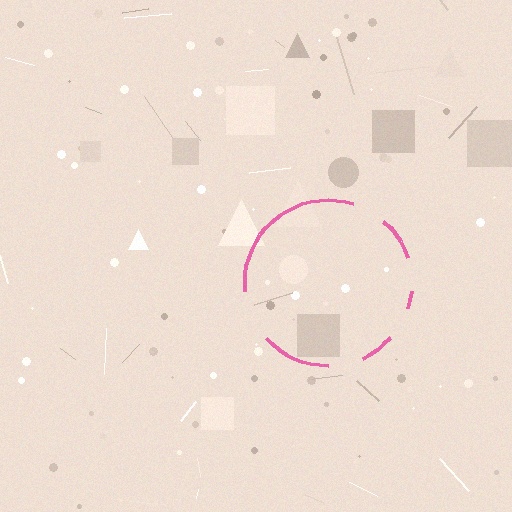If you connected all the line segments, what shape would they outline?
They would outline a circle.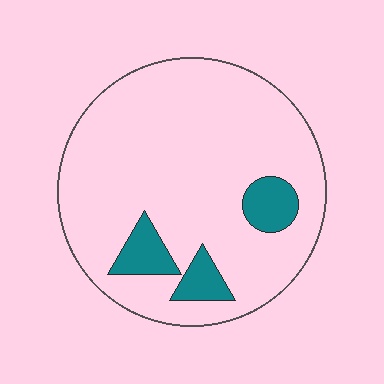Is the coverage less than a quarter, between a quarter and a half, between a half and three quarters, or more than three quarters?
Less than a quarter.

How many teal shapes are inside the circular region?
3.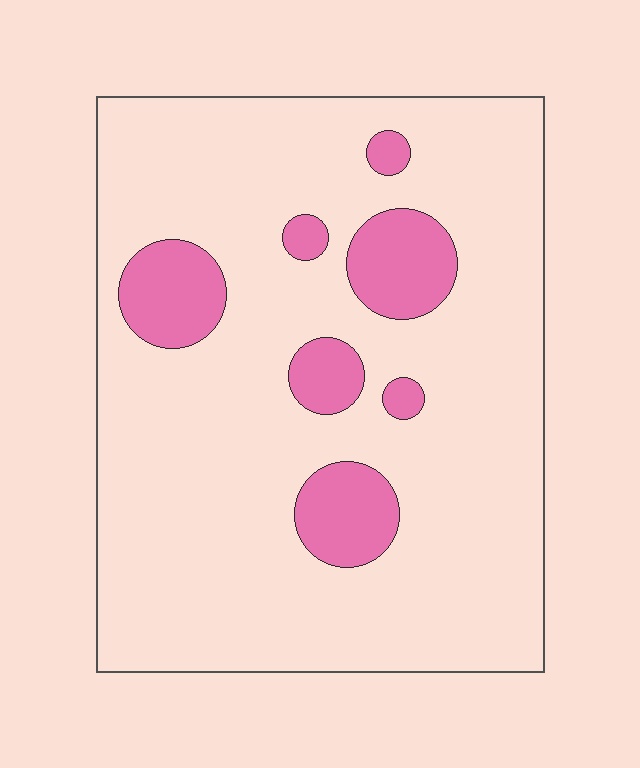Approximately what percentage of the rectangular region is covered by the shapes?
Approximately 15%.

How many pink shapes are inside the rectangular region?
7.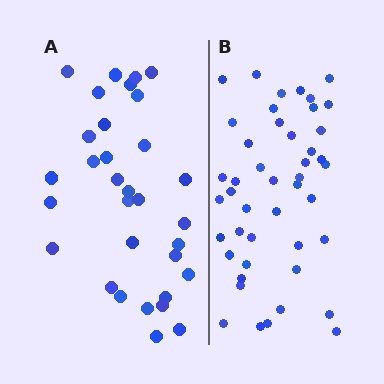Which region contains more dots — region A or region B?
Region B (the right region) has more dots.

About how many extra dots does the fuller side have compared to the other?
Region B has approximately 15 more dots than region A.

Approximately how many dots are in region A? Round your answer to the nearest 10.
About 30 dots. (The exact count is 32, which rounds to 30.)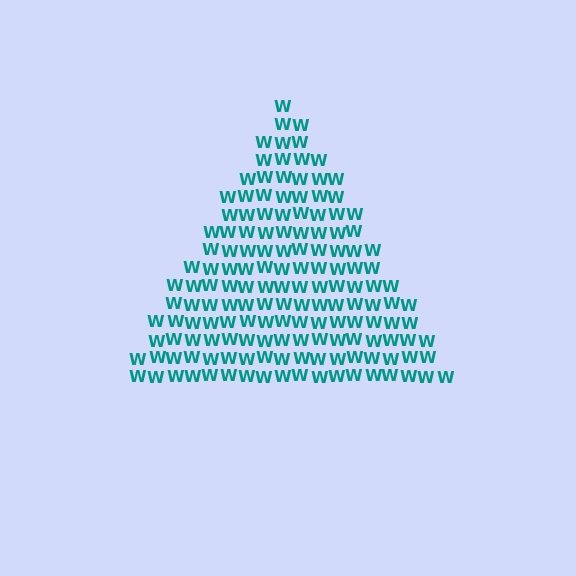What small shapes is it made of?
It is made of small letter W's.